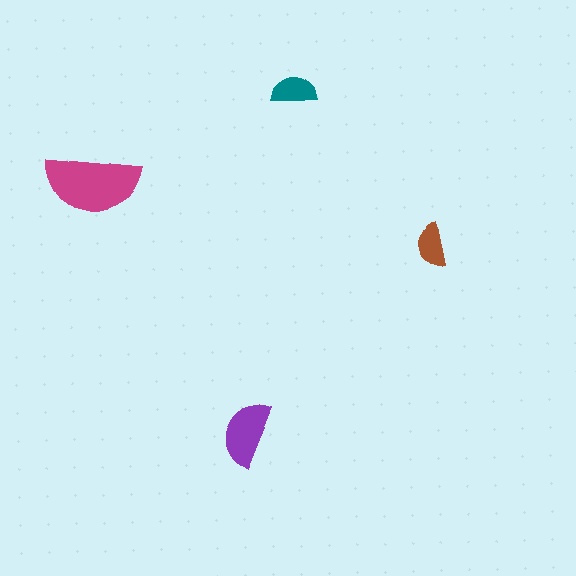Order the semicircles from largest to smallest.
the magenta one, the purple one, the teal one, the brown one.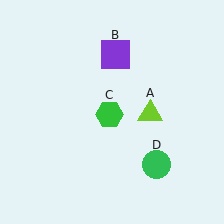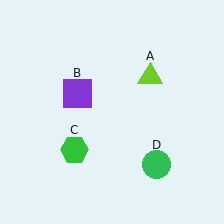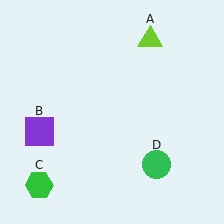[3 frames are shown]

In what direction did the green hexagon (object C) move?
The green hexagon (object C) moved down and to the left.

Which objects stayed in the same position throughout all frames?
Green circle (object D) remained stationary.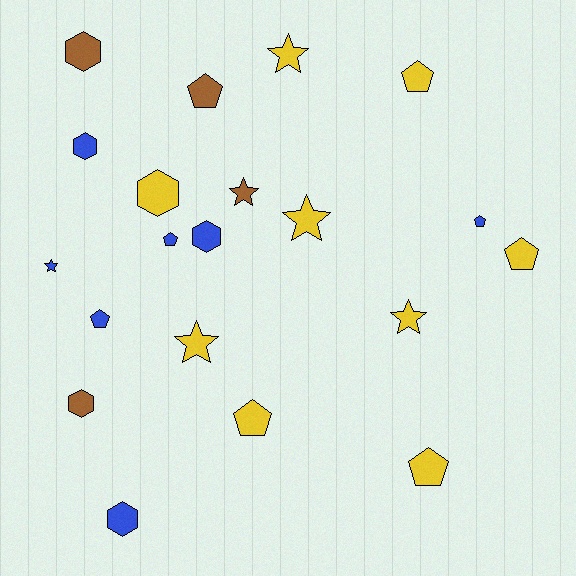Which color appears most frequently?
Yellow, with 9 objects.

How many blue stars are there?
There is 1 blue star.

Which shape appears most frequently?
Pentagon, with 8 objects.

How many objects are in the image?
There are 20 objects.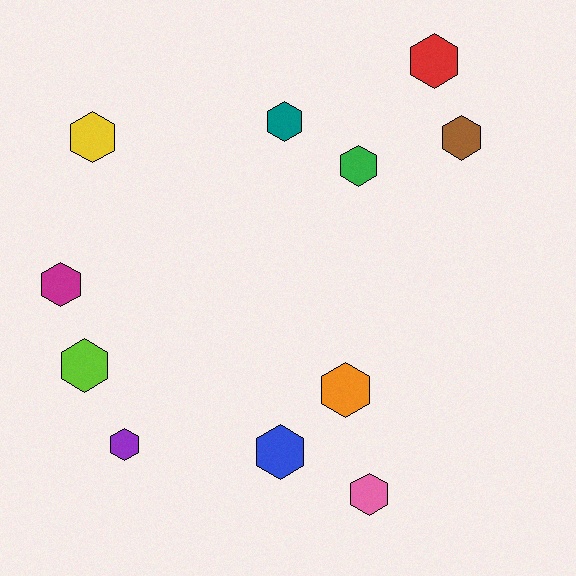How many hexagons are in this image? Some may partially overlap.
There are 11 hexagons.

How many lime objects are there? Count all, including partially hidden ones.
There is 1 lime object.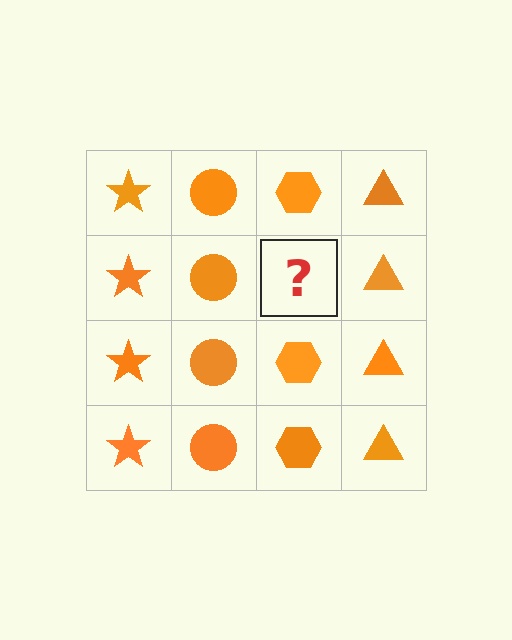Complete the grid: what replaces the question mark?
The question mark should be replaced with an orange hexagon.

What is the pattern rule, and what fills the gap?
The rule is that each column has a consistent shape. The gap should be filled with an orange hexagon.